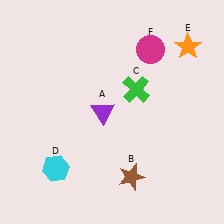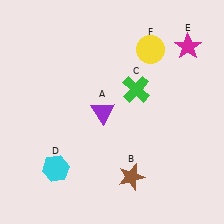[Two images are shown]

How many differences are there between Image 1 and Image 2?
There are 2 differences between the two images.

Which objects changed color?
E changed from orange to magenta. F changed from magenta to yellow.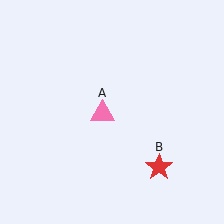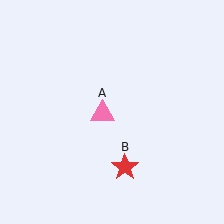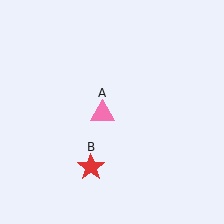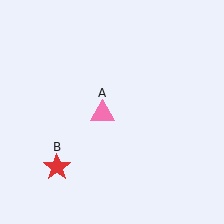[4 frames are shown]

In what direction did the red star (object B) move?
The red star (object B) moved left.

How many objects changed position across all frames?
1 object changed position: red star (object B).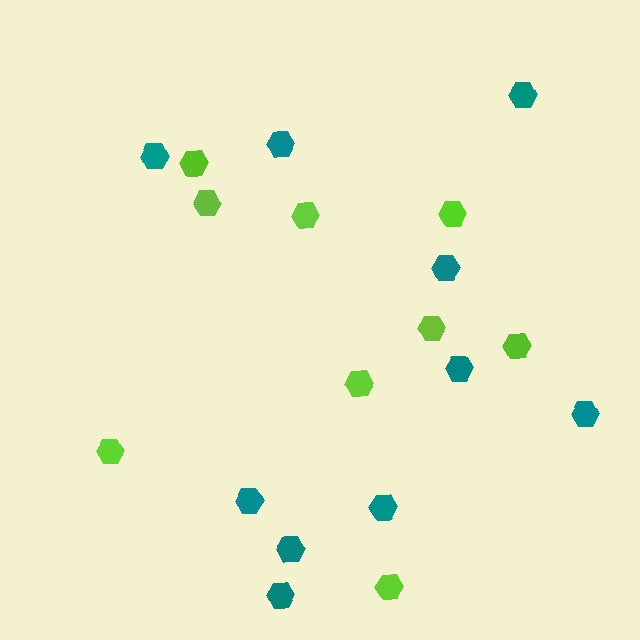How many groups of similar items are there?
There are 2 groups: one group of lime hexagons (9) and one group of teal hexagons (10).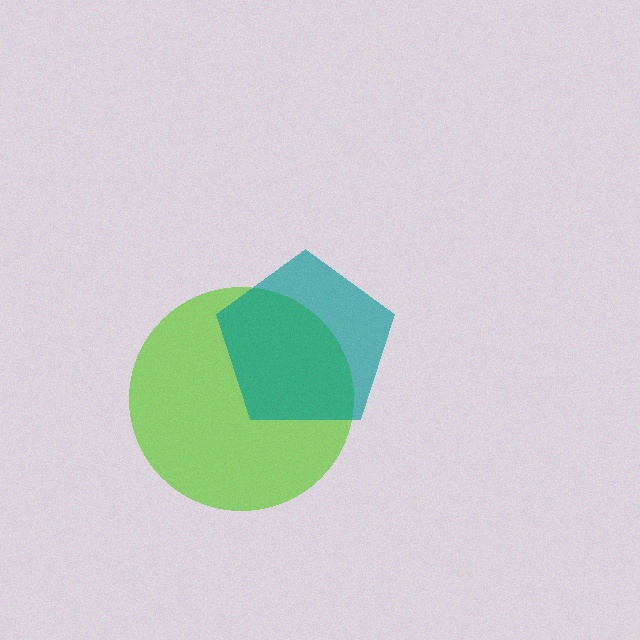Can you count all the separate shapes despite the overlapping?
Yes, there are 2 separate shapes.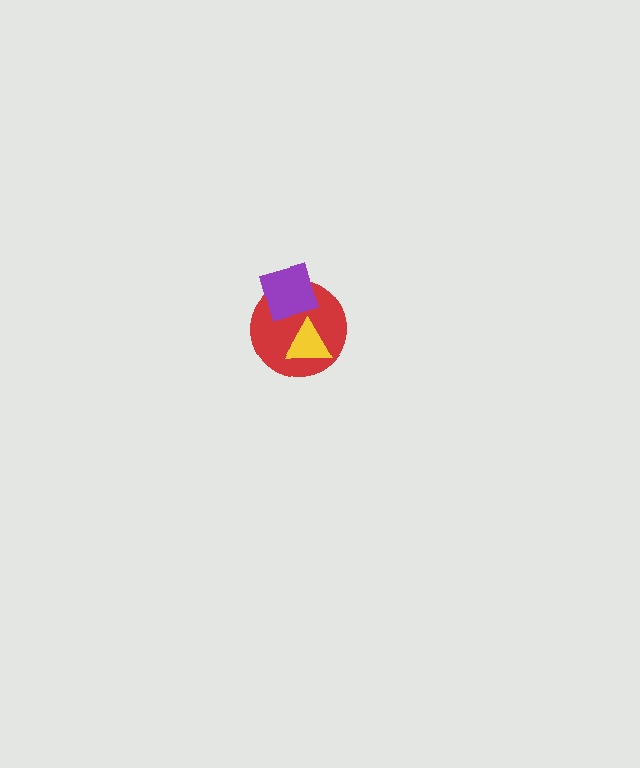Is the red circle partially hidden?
Yes, it is partially covered by another shape.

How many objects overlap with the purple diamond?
1 object overlaps with the purple diamond.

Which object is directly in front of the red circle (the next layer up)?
The purple diamond is directly in front of the red circle.